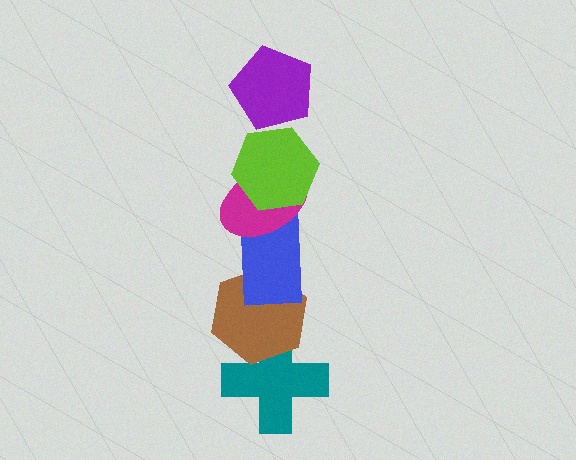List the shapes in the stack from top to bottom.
From top to bottom: the purple pentagon, the lime hexagon, the magenta ellipse, the blue rectangle, the brown hexagon, the teal cross.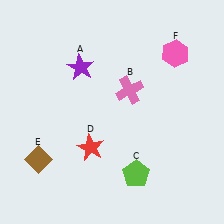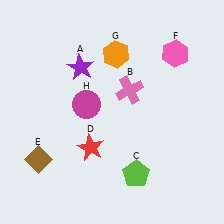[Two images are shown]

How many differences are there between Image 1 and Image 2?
There are 2 differences between the two images.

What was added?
An orange hexagon (G), a magenta circle (H) were added in Image 2.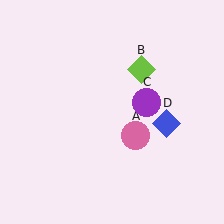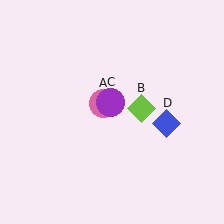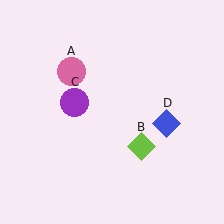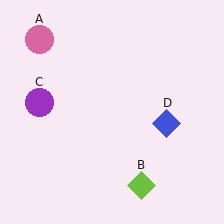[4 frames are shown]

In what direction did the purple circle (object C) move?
The purple circle (object C) moved left.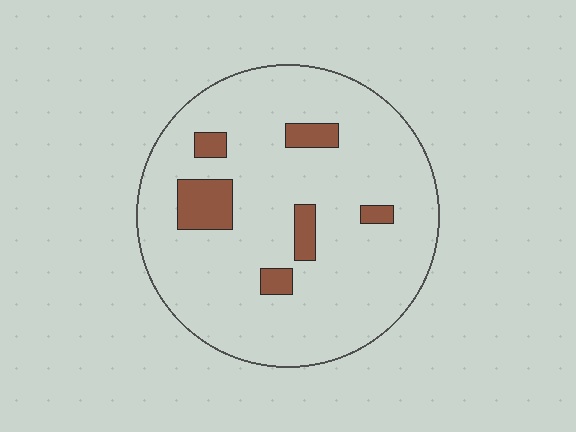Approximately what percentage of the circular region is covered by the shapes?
Approximately 10%.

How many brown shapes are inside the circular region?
6.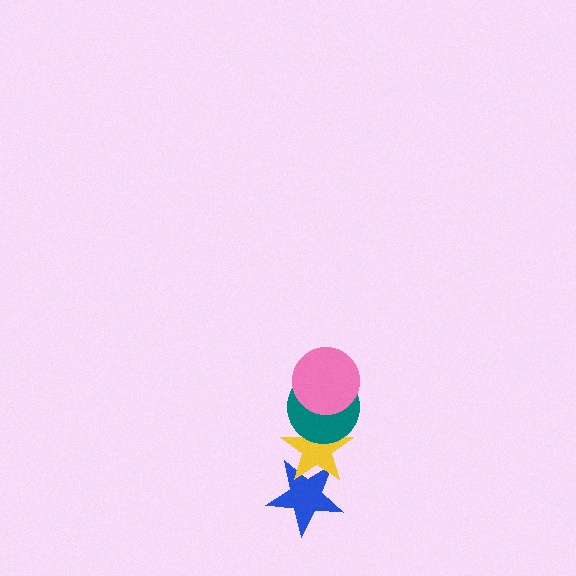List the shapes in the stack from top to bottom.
From top to bottom: the pink circle, the teal circle, the yellow star, the blue star.